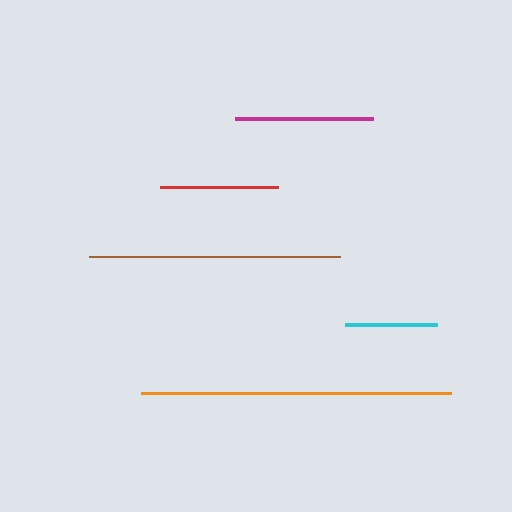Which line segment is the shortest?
The cyan line is the shortest at approximately 92 pixels.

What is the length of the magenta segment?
The magenta segment is approximately 138 pixels long.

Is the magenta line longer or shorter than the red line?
The magenta line is longer than the red line.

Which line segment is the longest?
The orange line is the longest at approximately 310 pixels.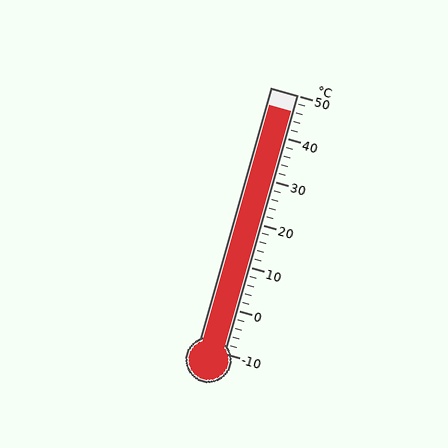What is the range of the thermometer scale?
The thermometer scale ranges from -10°C to 50°C.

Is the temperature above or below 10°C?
The temperature is above 10°C.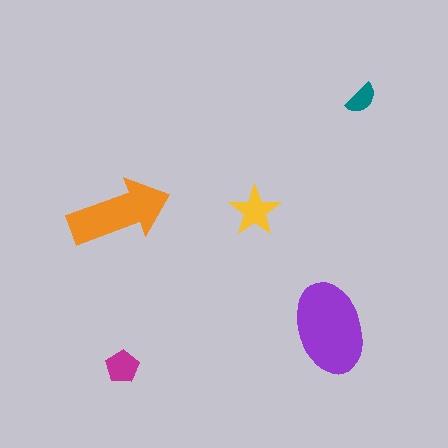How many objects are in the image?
There are 5 objects in the image.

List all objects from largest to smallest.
The purple ellipse, the orange arrow, the yellow star, the magenta pentagon, the teal semicircle.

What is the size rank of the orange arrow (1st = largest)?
2nd.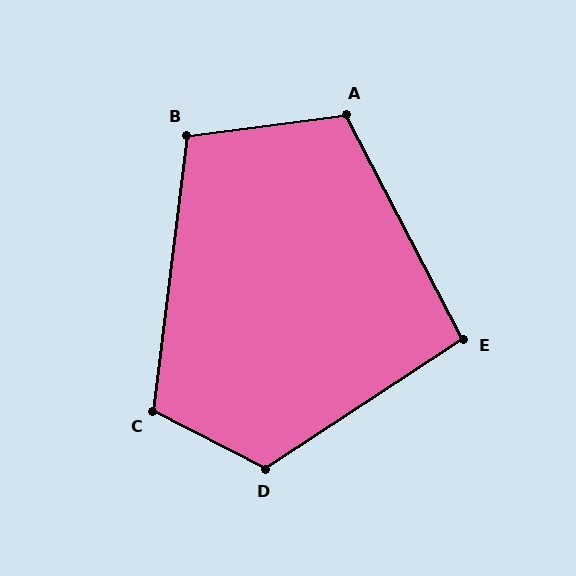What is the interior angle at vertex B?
Approximately 104 degrees (obtuse).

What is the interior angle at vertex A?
Approximately 110 degrees (obtuse).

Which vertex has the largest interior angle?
D, at approximately 119 degrees.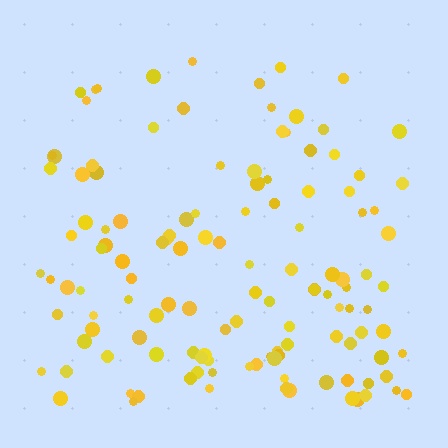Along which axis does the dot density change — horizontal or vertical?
Vertical.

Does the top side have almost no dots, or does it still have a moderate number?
Still a moderate number, just noticeably fewer than the bottom.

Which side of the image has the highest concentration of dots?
The bottom.